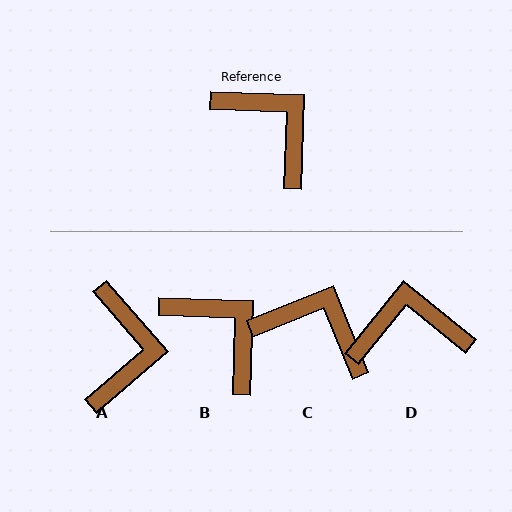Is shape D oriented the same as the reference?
No, it is off by about 53 degrees.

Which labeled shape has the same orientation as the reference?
B.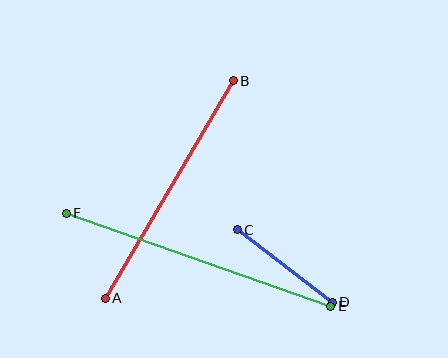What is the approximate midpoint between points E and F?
The midpoint is at approximately (198, 260) pixels.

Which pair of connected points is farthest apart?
Points E and F are farthest apart.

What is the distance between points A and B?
The distance is approximately 252 pixels.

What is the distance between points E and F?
The distance is approximately 280 pixels.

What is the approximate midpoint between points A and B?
The midpoint is at approximately (169, 190) pixels.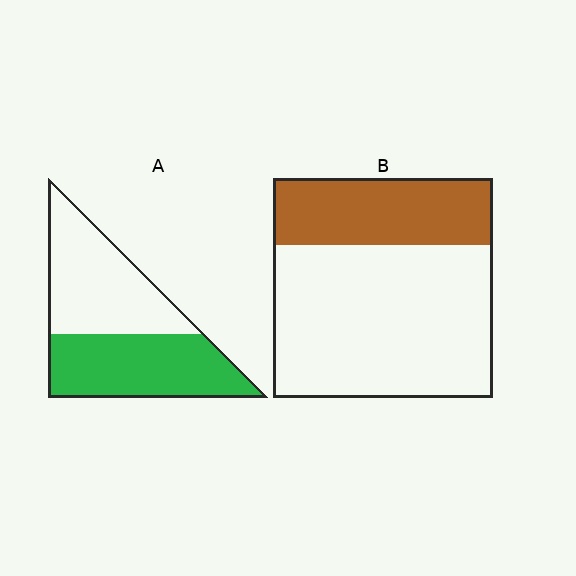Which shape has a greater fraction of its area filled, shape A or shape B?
Shape A.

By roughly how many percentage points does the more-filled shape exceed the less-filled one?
By roughly 20 percentage points (A over B).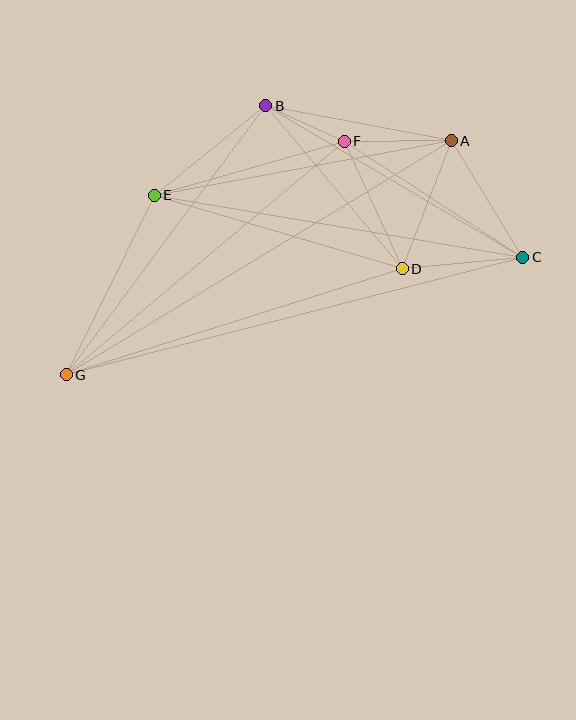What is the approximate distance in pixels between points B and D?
The distance between B and D is approximately 213 pixels.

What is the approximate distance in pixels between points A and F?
The distance between A and F is approximately 107 pixels.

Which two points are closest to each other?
Points B and F are closest to each other.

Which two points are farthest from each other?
Points C and G are farthest from each other.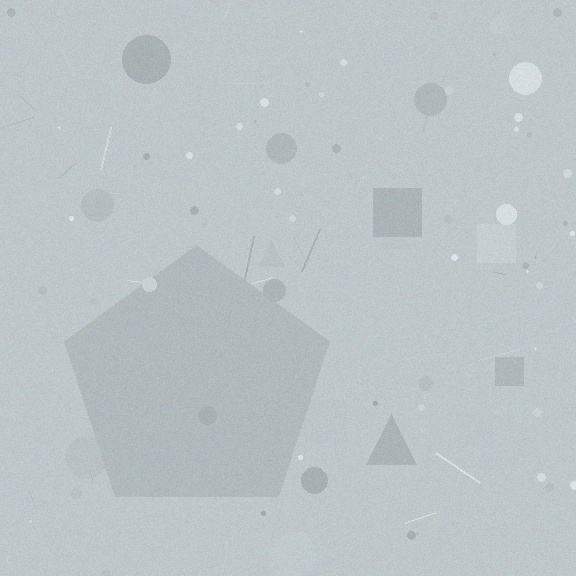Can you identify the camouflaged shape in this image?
The camouflaged shape is a pentagon.